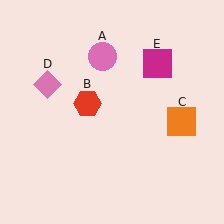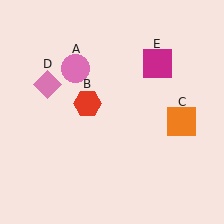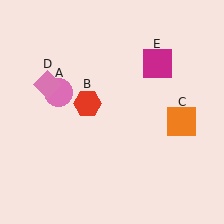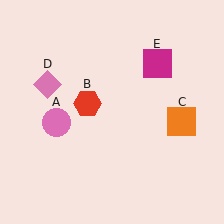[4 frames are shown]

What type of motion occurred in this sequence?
The pink circle (object A) rotated counterclockwise around the center of the scene.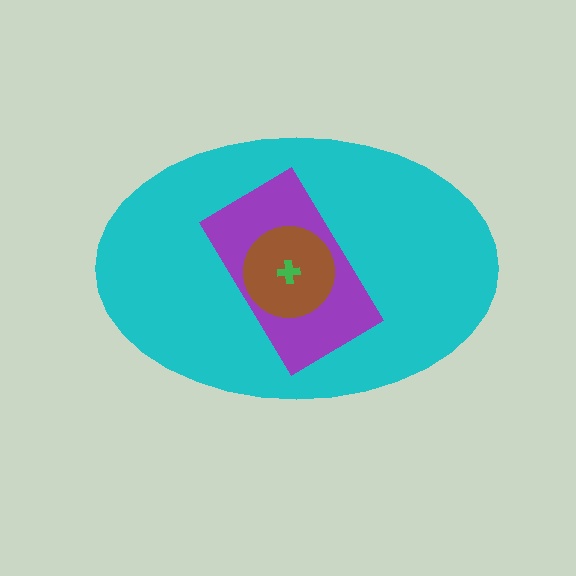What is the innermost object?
The green cross.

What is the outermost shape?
The cyan ellipse.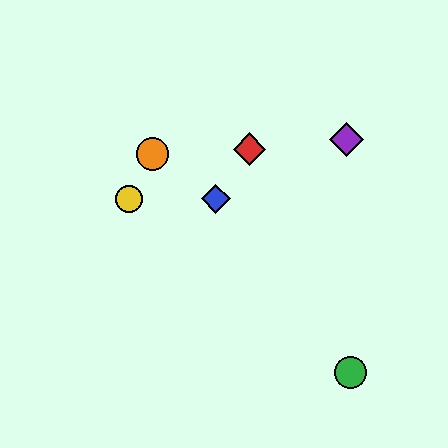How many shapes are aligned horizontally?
2 shapes (the blue diamond, the yellow circle) are aligned horizontally.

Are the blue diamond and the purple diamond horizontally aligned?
No, the blue diamond is at y≈199 and the purple diamond is at y≈140.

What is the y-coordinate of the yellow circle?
The yellow circle is at y≈199.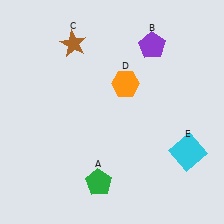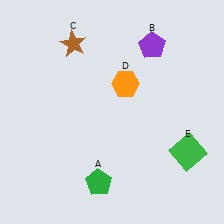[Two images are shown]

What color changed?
The square (E) changed from cyan in Image 1 to green in Image 2.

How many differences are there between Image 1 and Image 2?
There is 1 difference between the two images.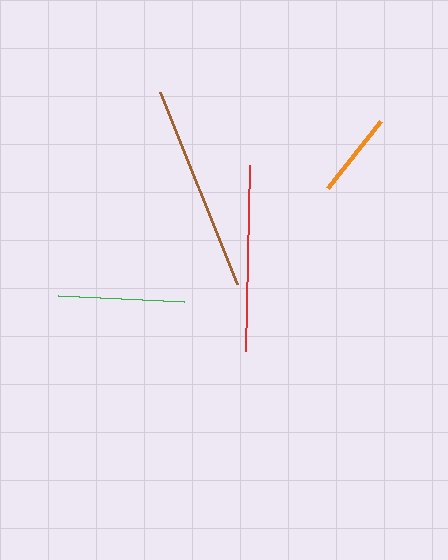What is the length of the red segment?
The red segment is approximately 187 pixels long.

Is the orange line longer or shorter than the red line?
The red line is longer than the orange line.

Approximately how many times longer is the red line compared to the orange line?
The red line is approximately 2.2 times the length of the orange line.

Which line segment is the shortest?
The orange line is the shortest at approximately 85 pixels.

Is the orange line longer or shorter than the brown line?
The brown line is longer than the orange line.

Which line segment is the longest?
The brown line is the longest at approximately 206 pixels.